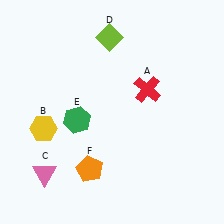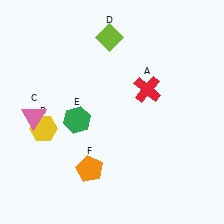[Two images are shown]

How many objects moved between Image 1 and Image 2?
1 object moved between the two images.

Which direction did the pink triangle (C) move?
The pink triangle (C) moved up.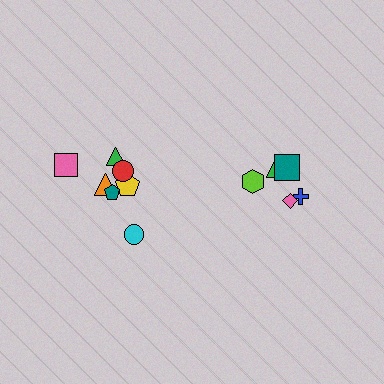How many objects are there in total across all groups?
There are 13 objects.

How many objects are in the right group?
There are 5 objects.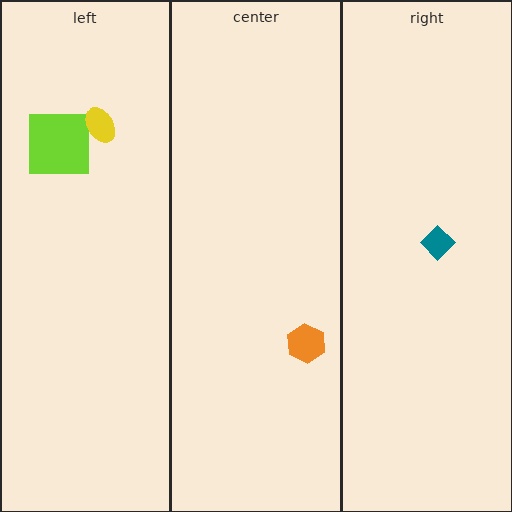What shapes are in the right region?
The teal diamond.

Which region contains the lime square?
The left region.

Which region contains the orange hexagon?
The center region.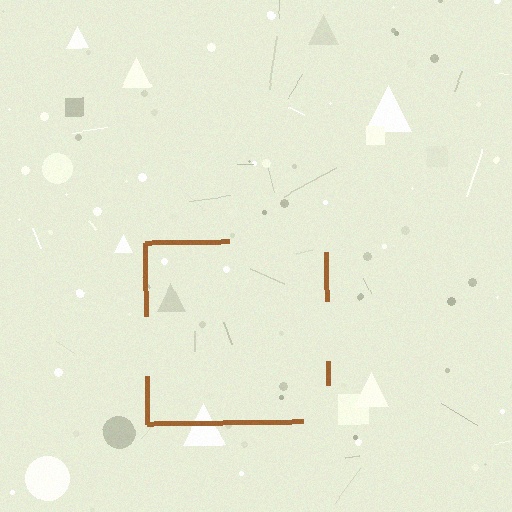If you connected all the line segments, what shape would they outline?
They would outline a square.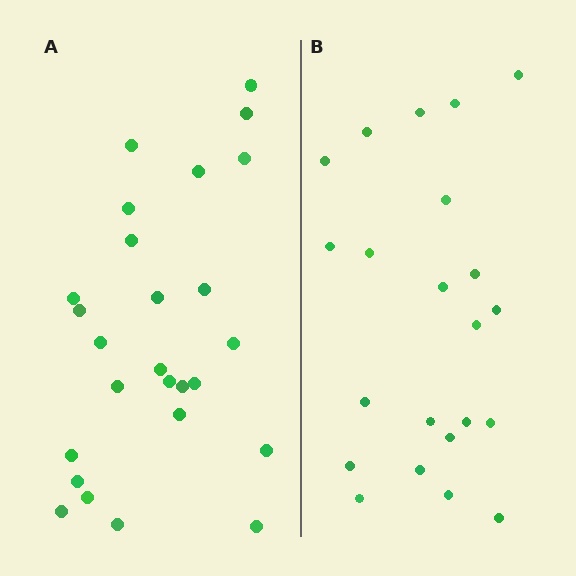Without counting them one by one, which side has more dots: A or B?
Region A (the left region) has more dots.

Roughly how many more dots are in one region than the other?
Region A has about 4 more dots than region B.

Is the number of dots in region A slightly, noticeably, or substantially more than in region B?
Region A has only slightly more — the two regions are fairly close. The ratio is roughly 1.2 to 1.